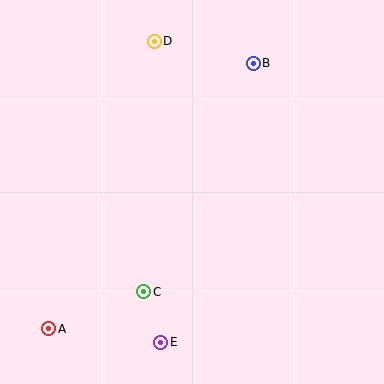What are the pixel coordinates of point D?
Point D is at (154, 41).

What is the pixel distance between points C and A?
The distance between C and A is 102 pixels.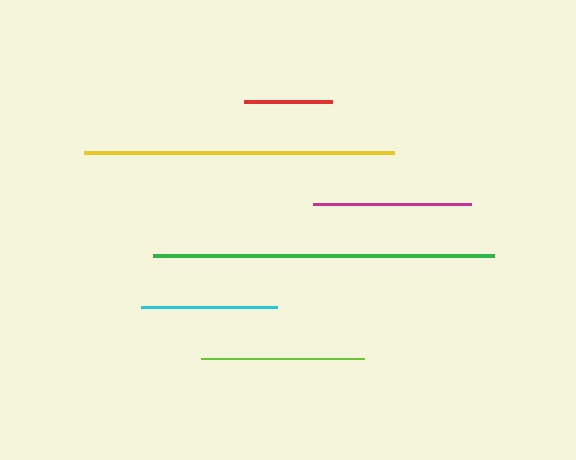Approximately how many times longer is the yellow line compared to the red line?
The yellow line is approximately 3.5 times the length of the red line.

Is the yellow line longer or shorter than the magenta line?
The yellow line is longer than the magenta line.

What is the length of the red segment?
The red segment is approximately 88 pixels long.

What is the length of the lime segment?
The lime segment is approximately 162 pixels long.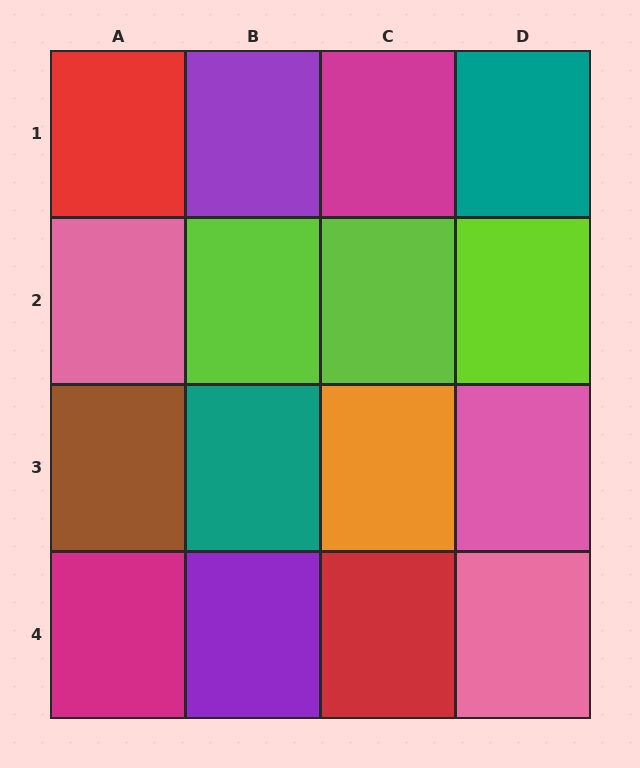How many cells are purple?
2 cells are purple.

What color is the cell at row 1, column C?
Magenta.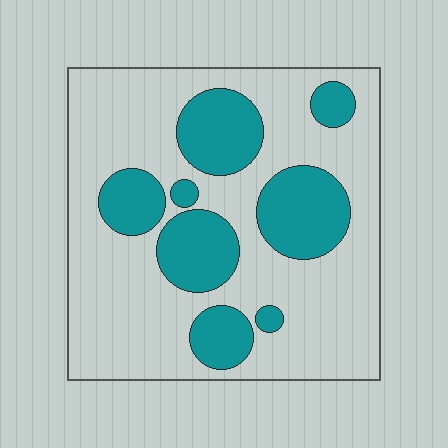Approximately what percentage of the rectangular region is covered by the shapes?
Approximately 30%.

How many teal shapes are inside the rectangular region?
8.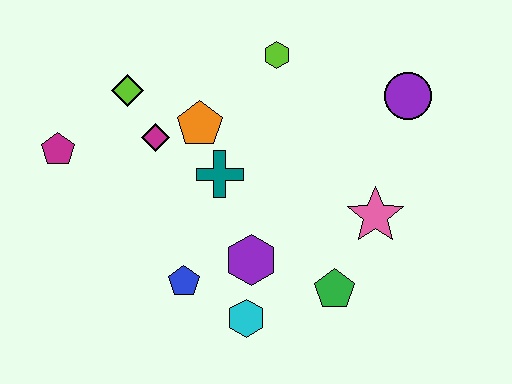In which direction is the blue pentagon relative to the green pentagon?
The blue pentagon is to the left of the green pentagon.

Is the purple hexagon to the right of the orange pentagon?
Yes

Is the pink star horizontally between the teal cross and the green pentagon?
No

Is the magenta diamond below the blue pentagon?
No